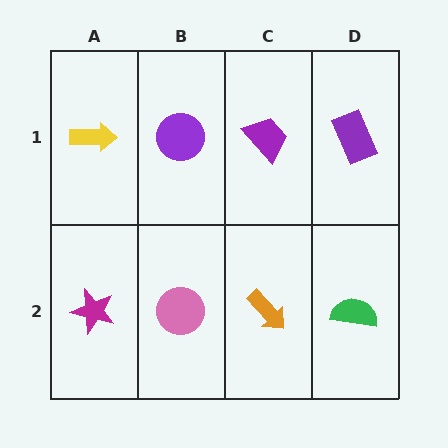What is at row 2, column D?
A green semicircle.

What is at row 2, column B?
A pink circle.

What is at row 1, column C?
A purple trapezoid.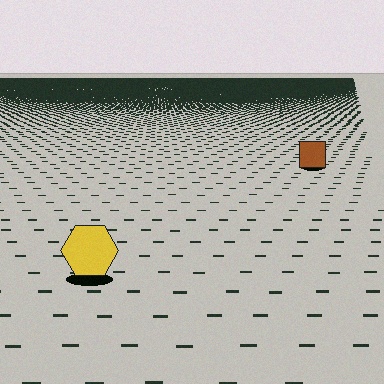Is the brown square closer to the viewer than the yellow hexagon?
No. The yellow hexagon is closer — you can tell from the texture gradient: the ground texture is coarser near it.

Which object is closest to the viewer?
The yellow hexagon is closest. The texture marks near it are larger and more spread out.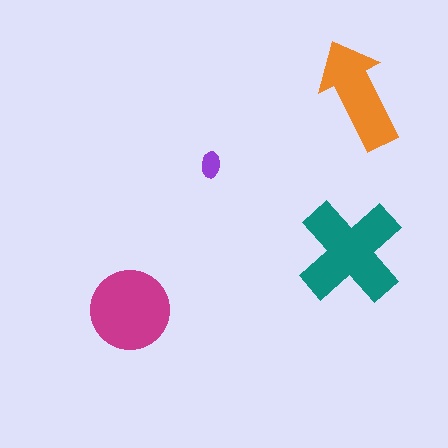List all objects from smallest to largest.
The purple ellipse, the orange arrow, the magenta circle, the teal cross.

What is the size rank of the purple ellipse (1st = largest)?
4th.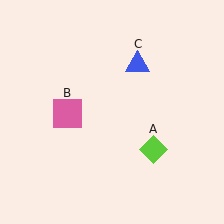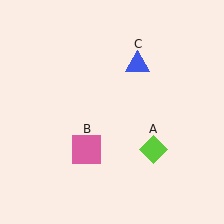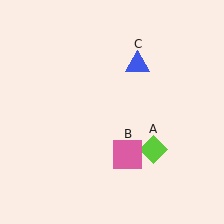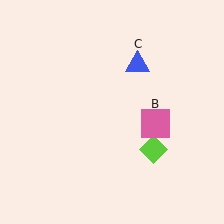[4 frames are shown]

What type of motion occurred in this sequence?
The pink square (object B) rotated counterclockwise around the center of the scene.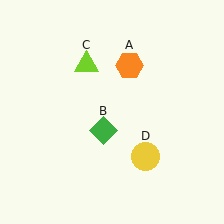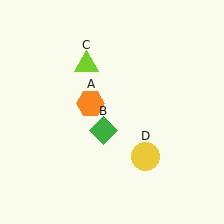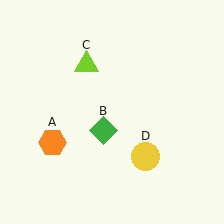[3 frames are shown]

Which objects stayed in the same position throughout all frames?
Green diamond (object B) and lime triangle (object C) and yellow circle (object D) remained stationary.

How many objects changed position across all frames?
1 object changed position: orange hexagon (object A).